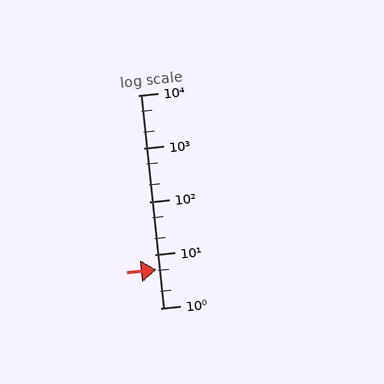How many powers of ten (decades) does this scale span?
The scale spans 4 decades, from 1 to 10000.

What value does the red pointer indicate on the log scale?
The pointer indicates approximately 5.3.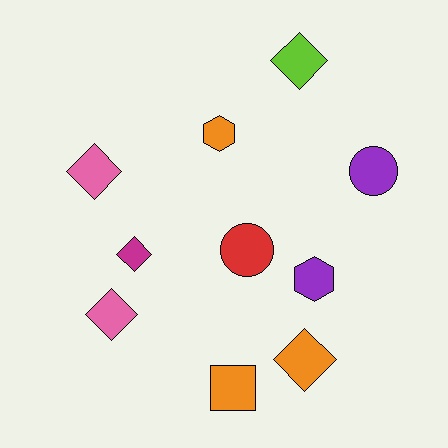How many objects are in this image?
There are 10 objects.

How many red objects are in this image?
There is 1 red object.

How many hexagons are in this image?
There are 2 hexagons.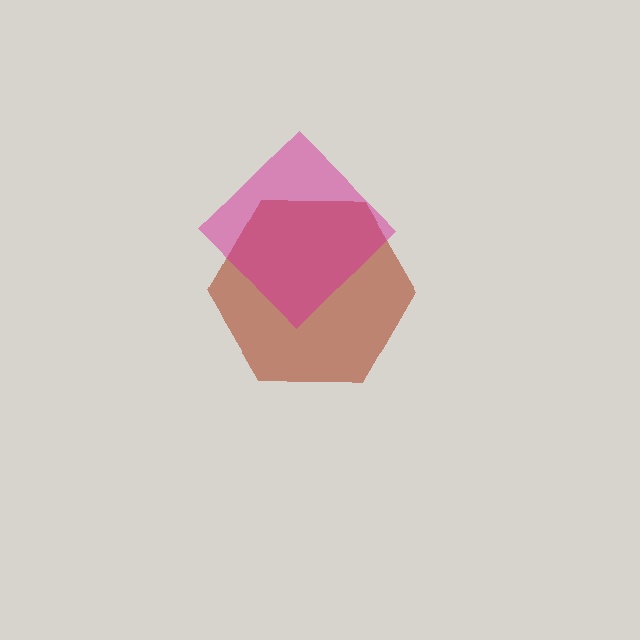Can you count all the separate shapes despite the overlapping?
Yes, there are 2 separate shapes.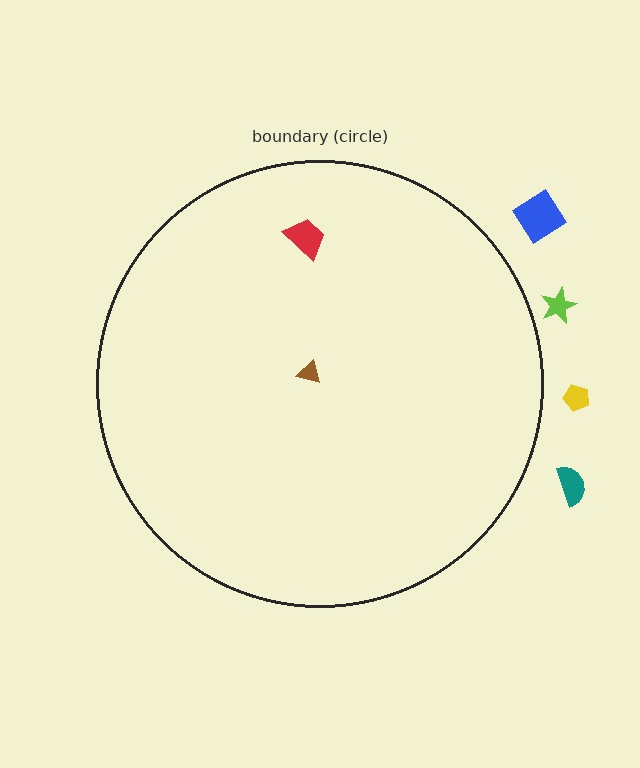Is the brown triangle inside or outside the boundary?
Inside.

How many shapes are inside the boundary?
2 inside, 4 outside.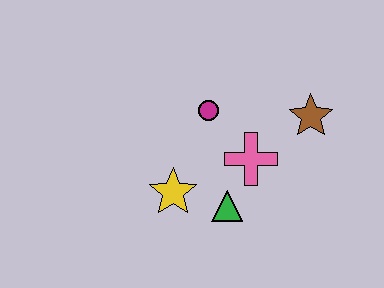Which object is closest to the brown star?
The pink cross is closest to the brown star.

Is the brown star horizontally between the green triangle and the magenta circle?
No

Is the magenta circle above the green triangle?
Yes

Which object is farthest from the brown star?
The yellow star is farthest from the brown star.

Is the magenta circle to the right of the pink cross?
No